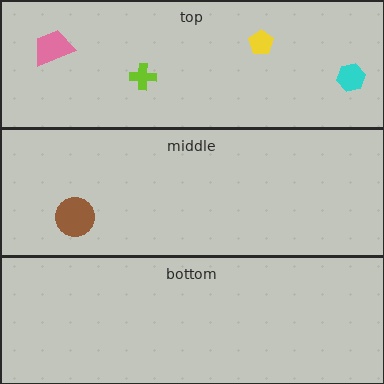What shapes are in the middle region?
The brown circle.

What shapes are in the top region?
The yellow pentagon, the cyan hexagon, the lime cross, the pink trapezoid.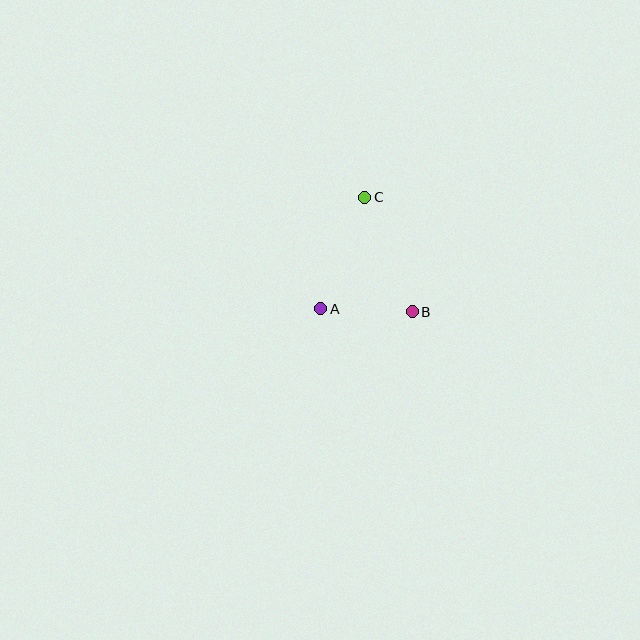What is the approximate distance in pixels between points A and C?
The distance between A and C is approximately 120 pixels.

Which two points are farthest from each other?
Points B and C are farthest from each other.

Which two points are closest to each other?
Points A and B are closest to each other.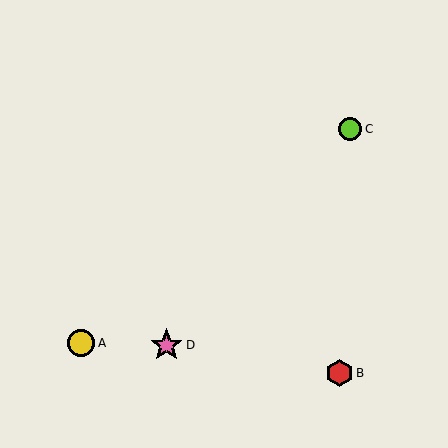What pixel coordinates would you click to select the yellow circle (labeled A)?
Click at (81, 343) to select the yellow circle A.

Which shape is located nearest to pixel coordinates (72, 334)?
The yellow circle (labeled A) at (81, 343) is nearest to that location.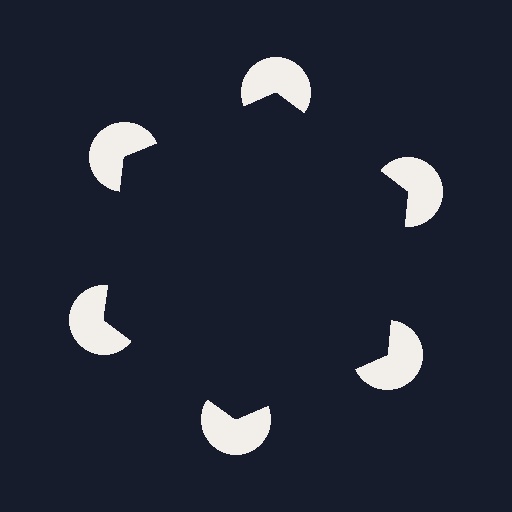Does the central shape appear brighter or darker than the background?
It typically appears slightly darker than the background, even though no actual brightness change is drawn.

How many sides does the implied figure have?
6 sides.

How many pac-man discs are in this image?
There are 6 — one at each vertex of the illusory hexagon.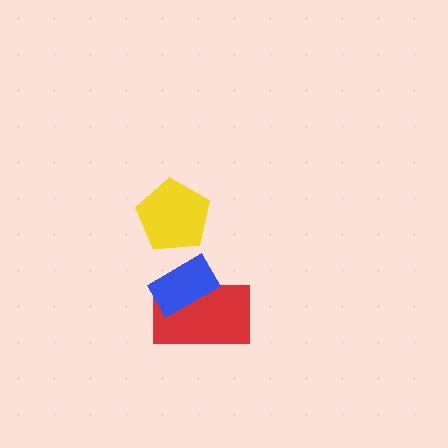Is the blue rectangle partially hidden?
No, no other shape covers it.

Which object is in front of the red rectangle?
The blue rectangle is in front of the red rectangle.